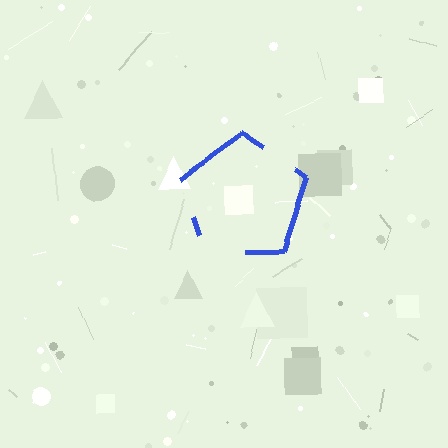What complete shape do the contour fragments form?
The contour fragments form a pentagon.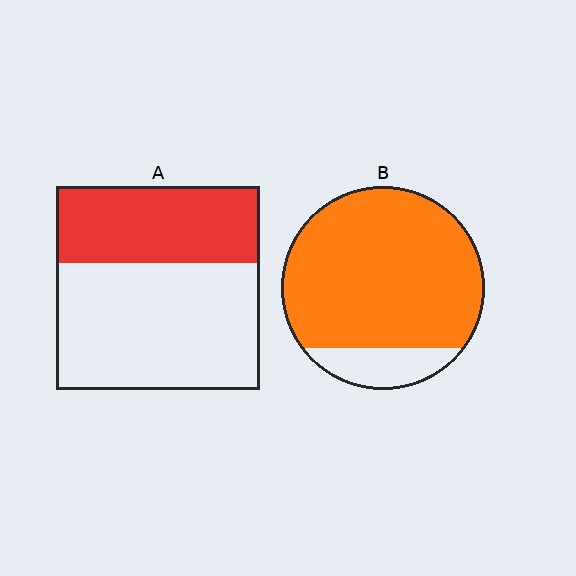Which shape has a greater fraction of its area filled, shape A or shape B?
Shape B.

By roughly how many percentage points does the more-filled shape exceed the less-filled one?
By roughly 45 percentage points (B over A).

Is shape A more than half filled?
No.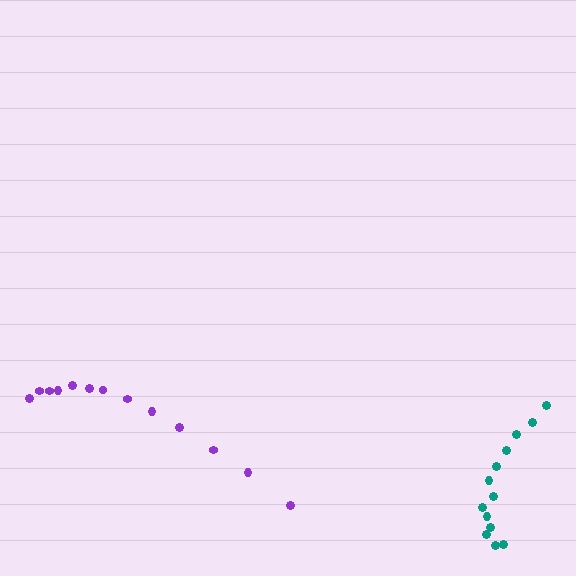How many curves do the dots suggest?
There are 2 distinct paths.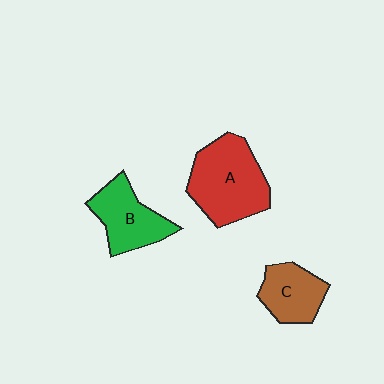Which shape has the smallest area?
Shape C (brown).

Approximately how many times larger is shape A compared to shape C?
Approximately 1.7 times.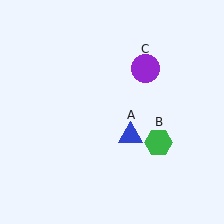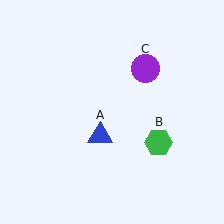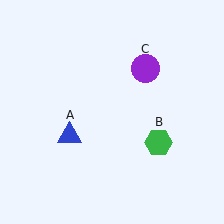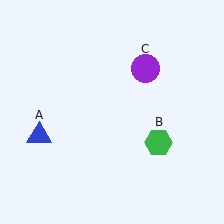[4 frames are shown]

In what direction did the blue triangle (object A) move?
The blue triangle (object A) moved left.